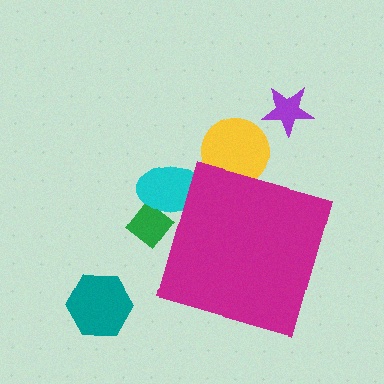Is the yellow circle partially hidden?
Yes, the yellow circle is partially hidden behind the magenta diamond.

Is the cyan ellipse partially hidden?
Yes, the cyan ellipse is partially hidden behind the magenta diamond.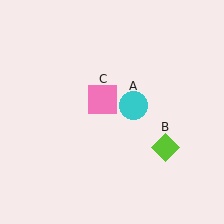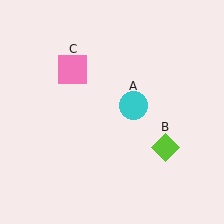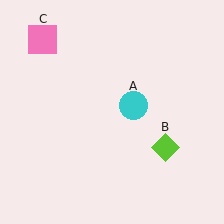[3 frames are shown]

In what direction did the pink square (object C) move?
The pink square (object C) moved up and to the left.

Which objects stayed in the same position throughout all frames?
Cyan circle (object A) and lime diamond (object B) remained stationary.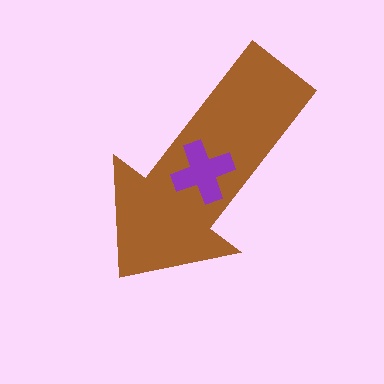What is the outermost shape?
The brown arrow.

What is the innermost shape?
The purple cross.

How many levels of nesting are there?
2.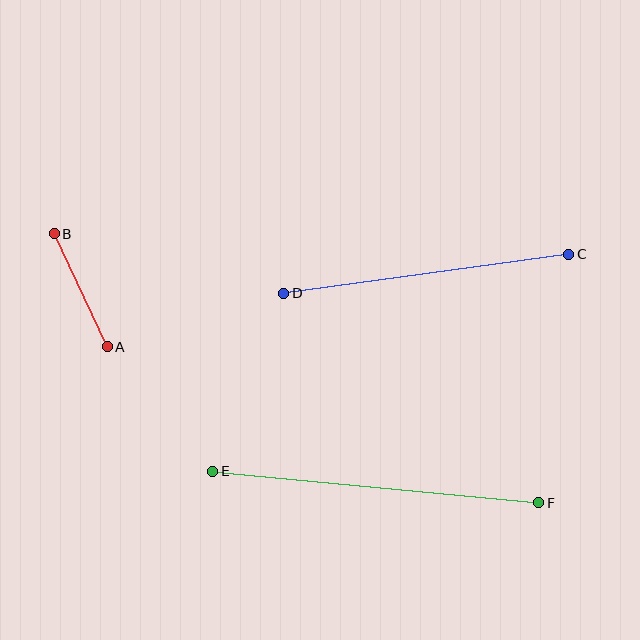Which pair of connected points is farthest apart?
Points E and F are farthest apart.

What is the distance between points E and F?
The distance is approximately 327 pixels.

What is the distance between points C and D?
The distance is approximately 288 pixels.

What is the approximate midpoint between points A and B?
The midpoint is at approximately (81, 290) pixels.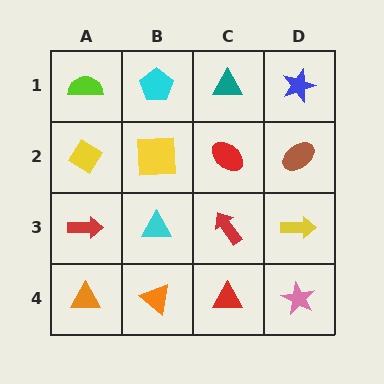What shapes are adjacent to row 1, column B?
A yellow square (row 2, column B), a lime semicircle (row 1, column A), a teal triangle (row 1, column C).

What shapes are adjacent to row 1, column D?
A brown ellipse (row 2, column D), a teal triangle (row 1, column C).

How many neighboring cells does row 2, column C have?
4.